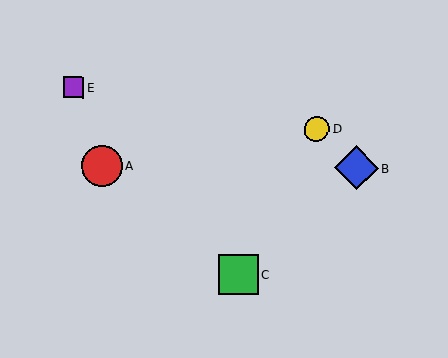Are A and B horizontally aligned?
Yes, both are at y≈165.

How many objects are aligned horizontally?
2 objects (A, B) are aligned horizontally.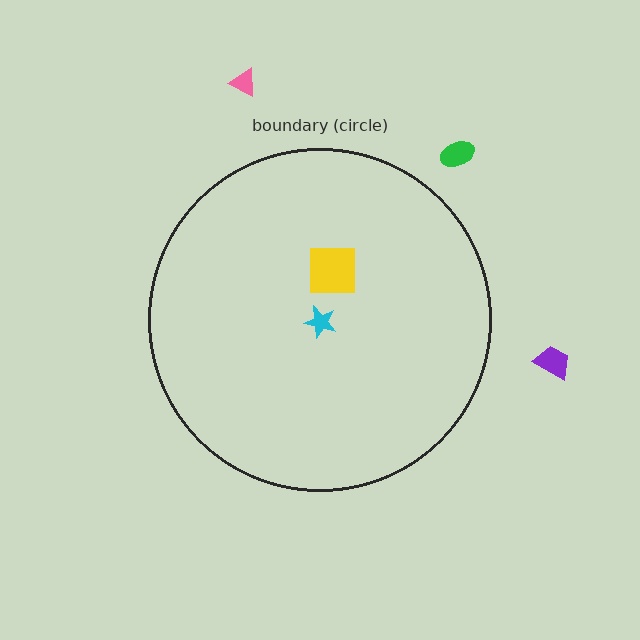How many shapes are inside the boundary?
2 inside, 3 outside.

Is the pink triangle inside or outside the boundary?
Outside.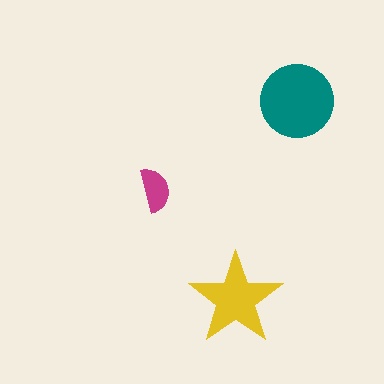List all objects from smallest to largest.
The magenta semicircle, the yellow star, the teal circle.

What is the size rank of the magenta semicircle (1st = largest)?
3rd.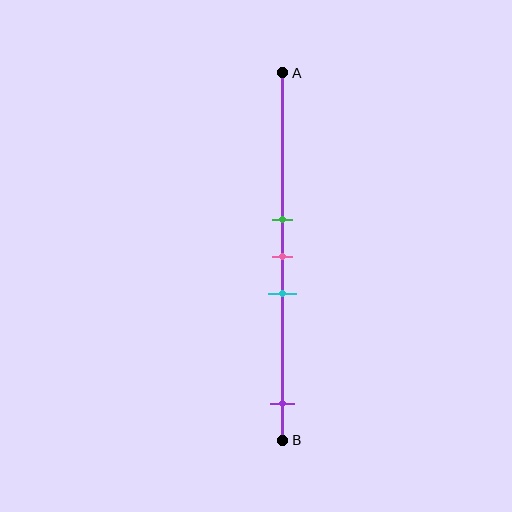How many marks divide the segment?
There are 4 marks dividing the segment.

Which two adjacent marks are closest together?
The green and pink marks are the closest adjacent pair.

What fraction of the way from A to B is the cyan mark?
The cyan mark is approximately 60% (0.6) of the way from A to B.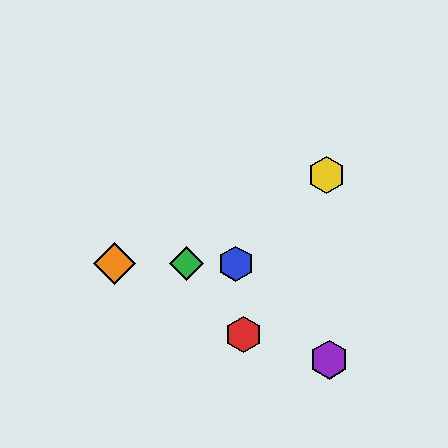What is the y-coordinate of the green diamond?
The green diamond is at y≈264.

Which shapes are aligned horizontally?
The blue hexagon, the green diamond, the orange diamond are aligned horizontally.